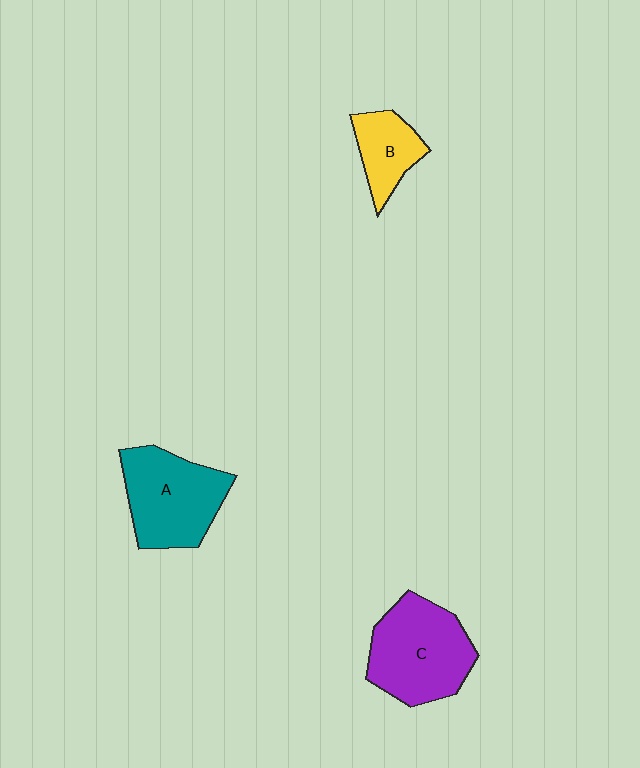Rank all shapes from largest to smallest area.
From largest to smallest: C (purple), A (teal), B (yellow).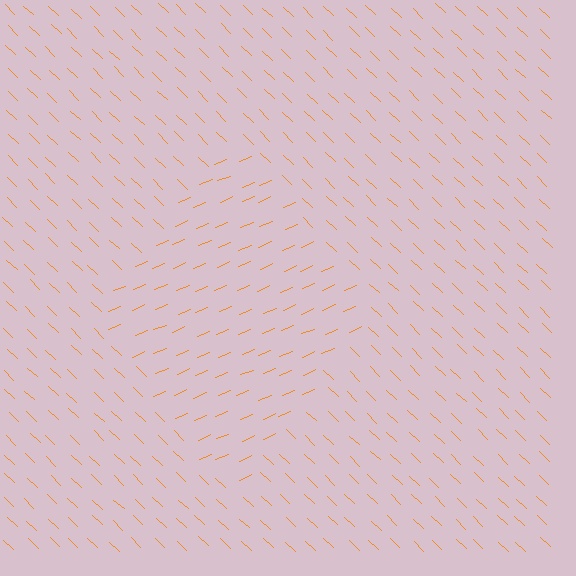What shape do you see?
I see a diamond.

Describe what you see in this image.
The image is filled with small orange line segments. A diamond region in the image has lines oriented differently from the surrounding lines, creating a visible texture boundary.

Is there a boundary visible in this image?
Yes, there is a texture boundary formed by a change in line orientation.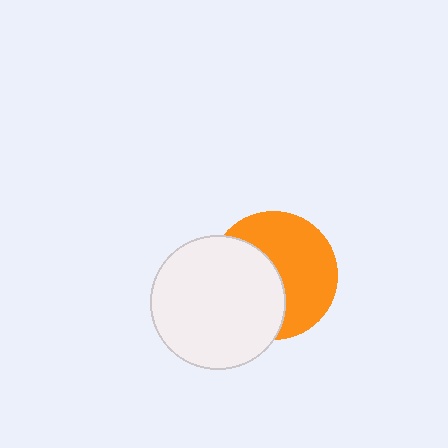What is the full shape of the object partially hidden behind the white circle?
The partially hidden object is an orange circle.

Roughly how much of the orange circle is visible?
About half of it is visible (roughly 55%).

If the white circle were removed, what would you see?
You would see the complete orange circle.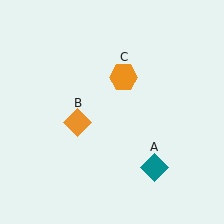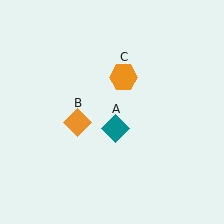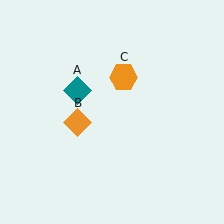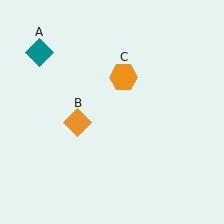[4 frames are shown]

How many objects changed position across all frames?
1 object changed position: teal diamond (object A).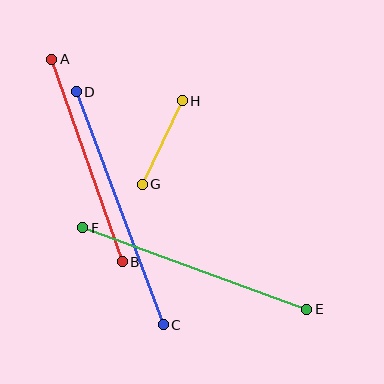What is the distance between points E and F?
The distance is approximately 238 pixels.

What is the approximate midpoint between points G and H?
The midpoint is at approximately (162, 142) pixels.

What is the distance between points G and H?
The distance is approximately 93 pixels.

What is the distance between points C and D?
The distance is approximately 249 pixels.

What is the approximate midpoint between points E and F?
The midpoint is at approximately (195, 268) pixels.